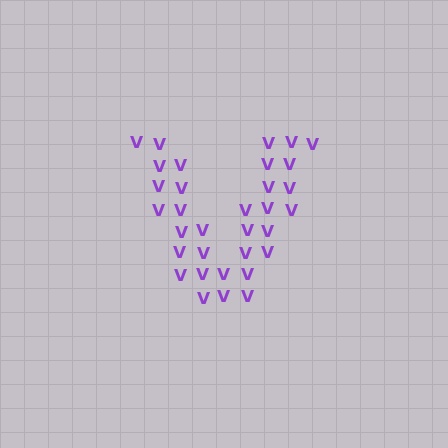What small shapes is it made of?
It is made of small letter V's.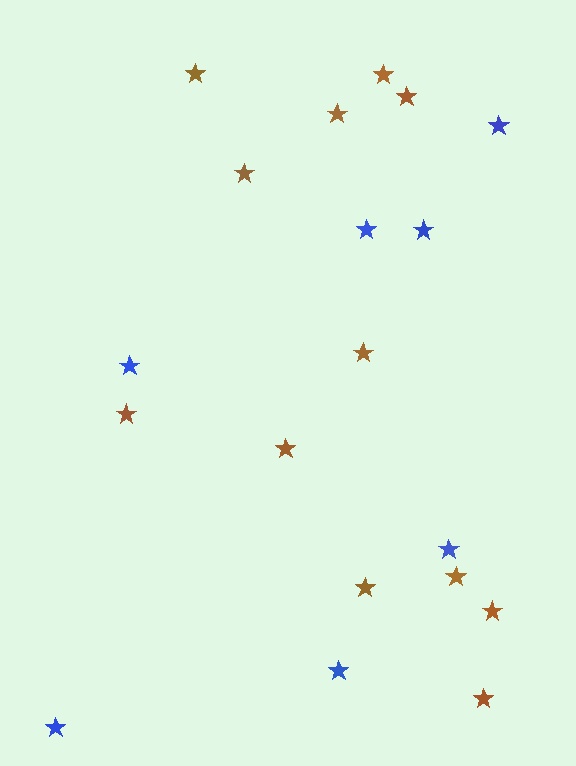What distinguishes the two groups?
There are 2 groups: one group of brown stars (12) and one group of blue stars (7).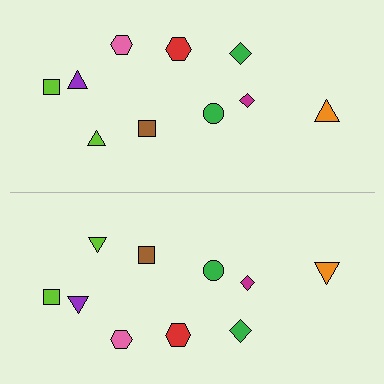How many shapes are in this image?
There are 20 shapes in this image.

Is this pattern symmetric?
Yes, this pattern has bilateral (reflection) symmetry.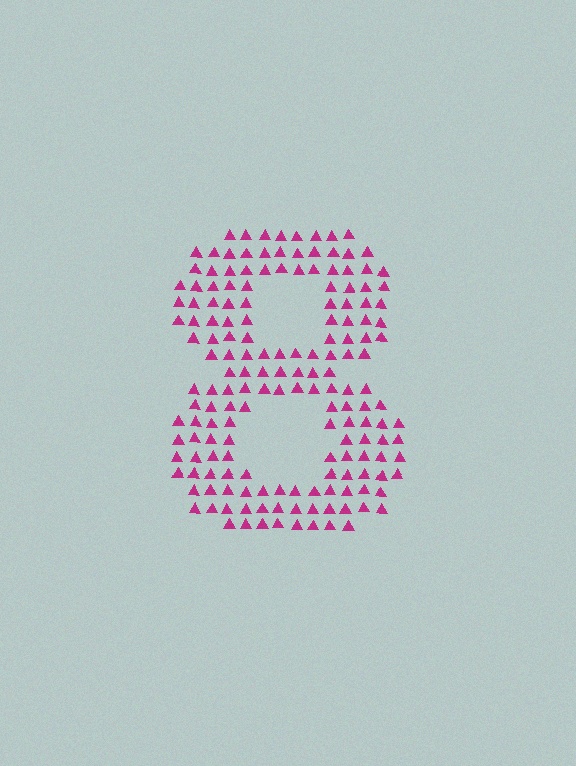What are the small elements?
The small elements are triangles.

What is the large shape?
The large shape is the digit 8.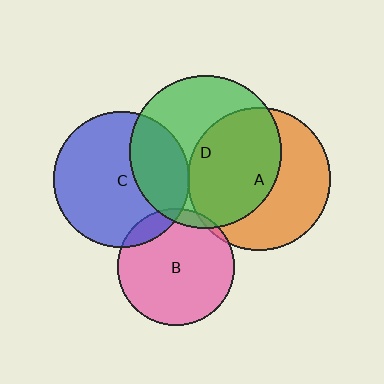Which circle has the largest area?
Circle D (green).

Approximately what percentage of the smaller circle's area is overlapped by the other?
Approximately 10%.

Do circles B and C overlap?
Yes.